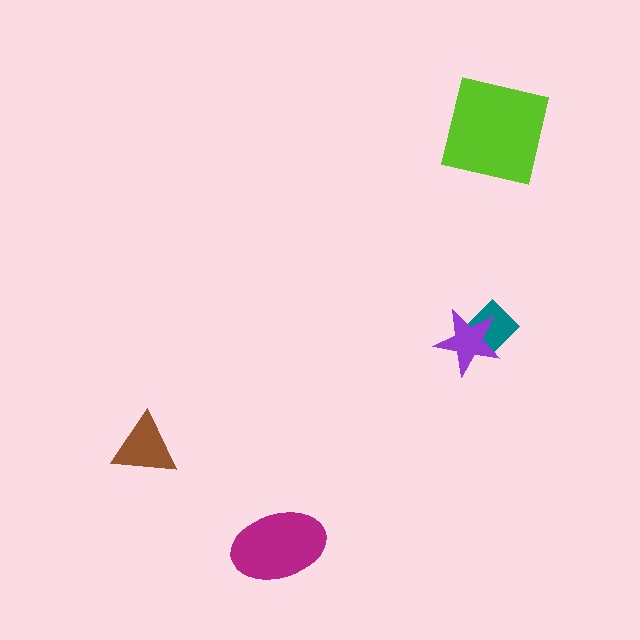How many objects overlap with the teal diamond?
1 object overlaps with the teal diamond.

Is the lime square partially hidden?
No, no other shape covers it.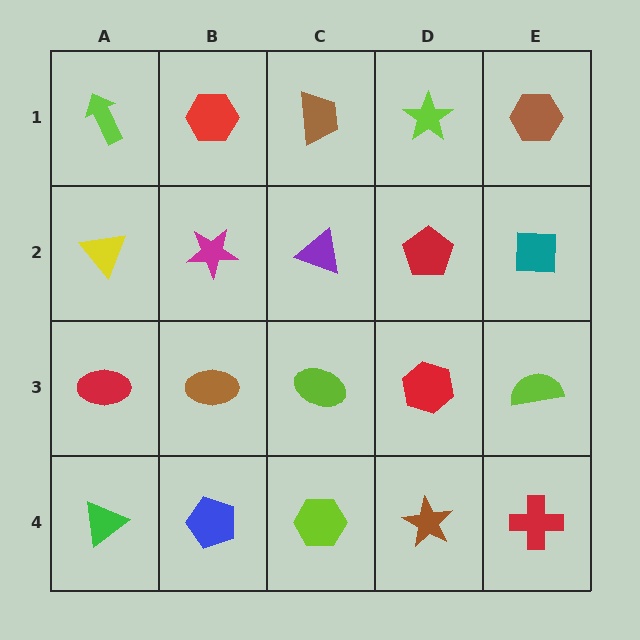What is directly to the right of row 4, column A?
A blue pentagon.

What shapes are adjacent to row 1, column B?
A magenta star (row 2, column B), a lime arrow (row 1, column A), a brown trapezoid (row 1, column C).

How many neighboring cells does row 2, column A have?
3.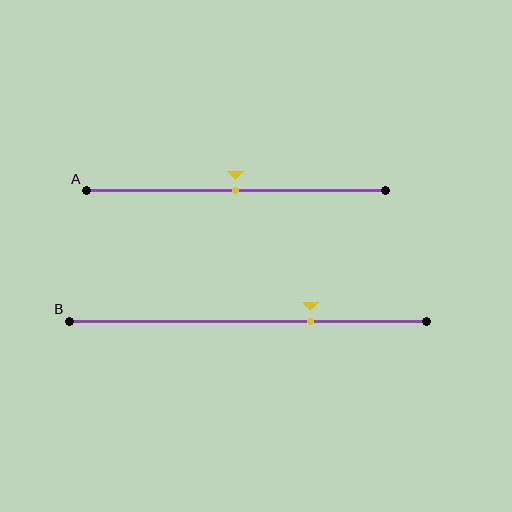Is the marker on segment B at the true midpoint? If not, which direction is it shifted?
No, the marker on segment B is shifted to the right by about 17% of the segment length.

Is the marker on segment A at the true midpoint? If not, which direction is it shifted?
Yes, the marker on segment A is at the true midpoint.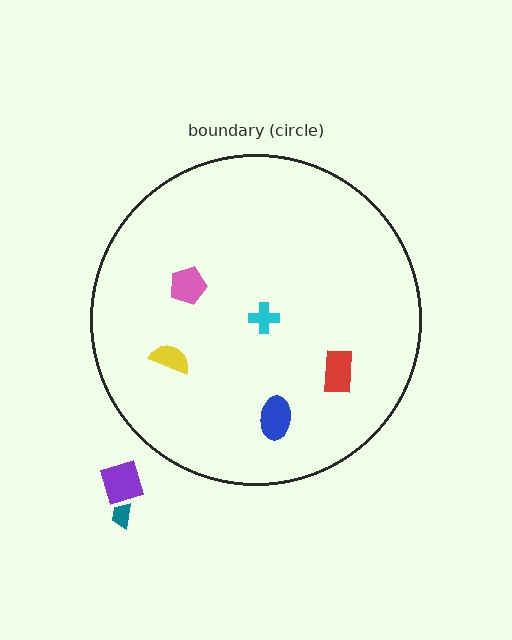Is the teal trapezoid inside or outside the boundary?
Outside.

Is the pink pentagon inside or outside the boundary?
Inside.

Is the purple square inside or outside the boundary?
Outside.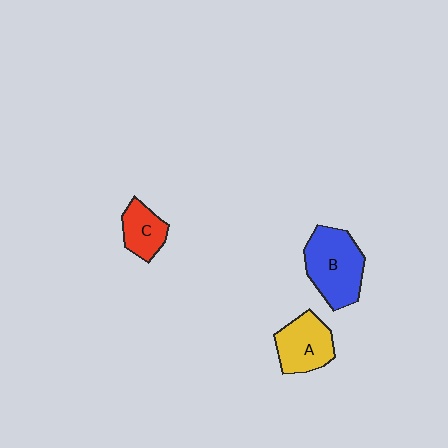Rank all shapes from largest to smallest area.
From largest to smallest: B (blue), A (yellow), C (red).